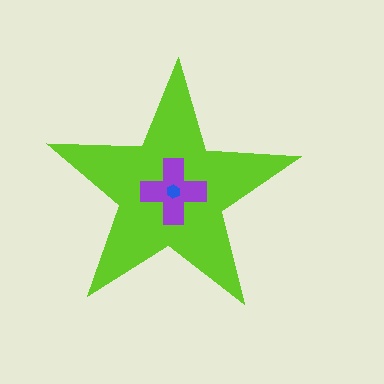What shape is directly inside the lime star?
The purple cross.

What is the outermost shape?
The lime star.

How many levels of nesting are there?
3.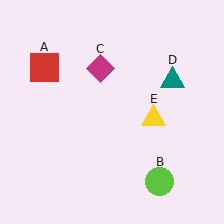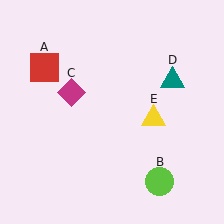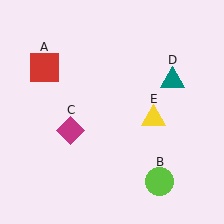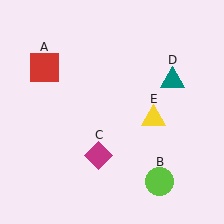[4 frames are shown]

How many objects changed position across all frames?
1 object changed position: magenta diamond (object C).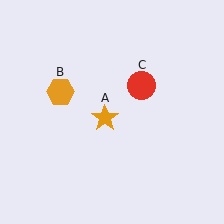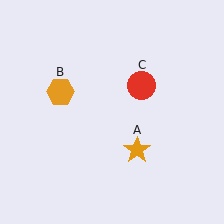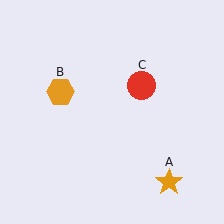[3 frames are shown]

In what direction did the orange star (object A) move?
The orange star (object A) moved down and to the right.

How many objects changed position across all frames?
1 object changed position: orange star (object A).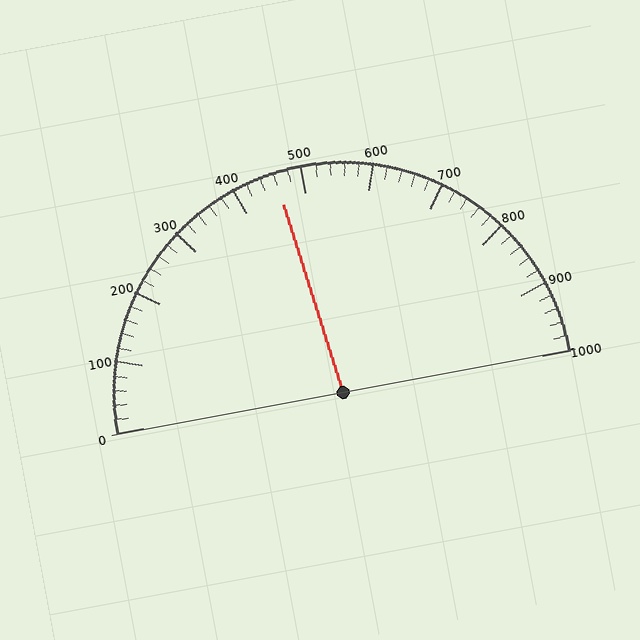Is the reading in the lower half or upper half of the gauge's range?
The reading is in the lower half of the range (0 to 1000).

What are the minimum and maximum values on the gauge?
The gauge ranges from 0 to 1000.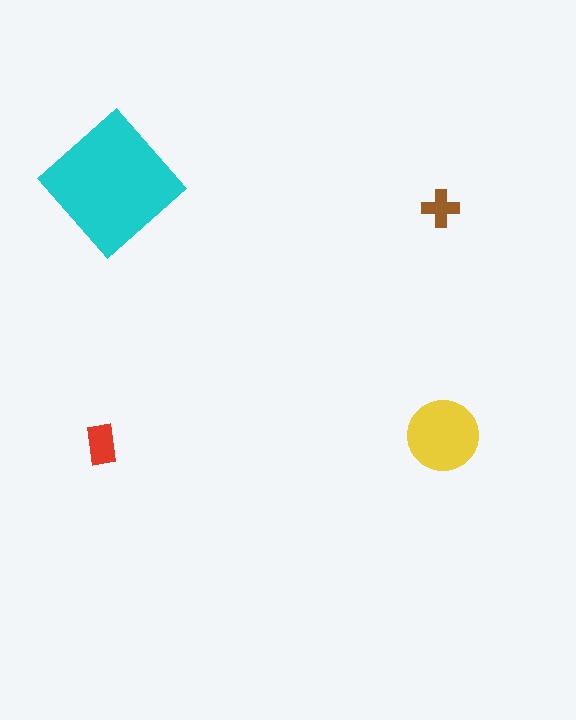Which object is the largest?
The cyan diamond.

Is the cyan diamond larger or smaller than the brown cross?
Larger.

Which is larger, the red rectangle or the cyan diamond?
The cyan diamond.